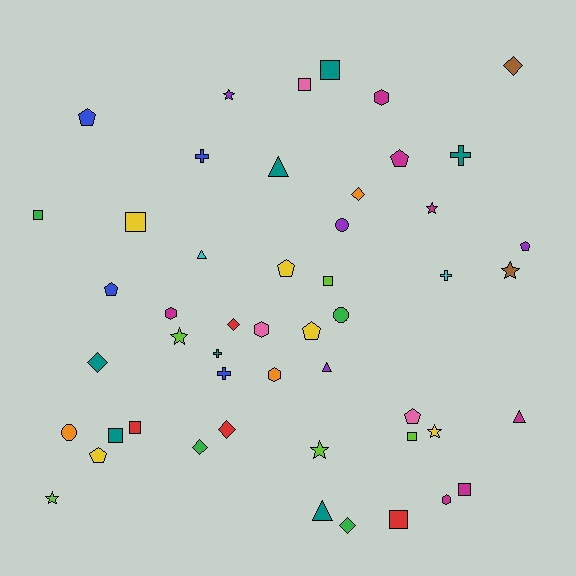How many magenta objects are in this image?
There are 7 magenta objects.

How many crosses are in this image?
There are 5 crosses.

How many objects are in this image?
There are 50 objects.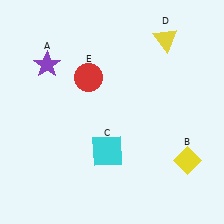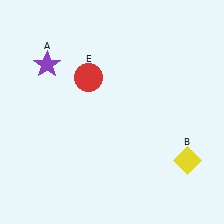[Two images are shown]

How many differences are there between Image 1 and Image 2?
There are 2 differences between the two images.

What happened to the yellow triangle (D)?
The yellow triangle (D) was removed in Image 2. It was in the top-right area of Image 1.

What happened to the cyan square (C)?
The cyan square (C) was removed in Image 2. It was in the bottom-left area of Image 1.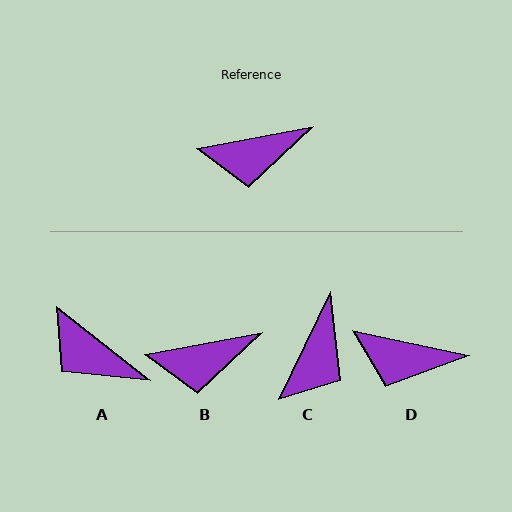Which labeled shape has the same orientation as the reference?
B.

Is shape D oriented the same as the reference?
No, it is off by about 23 degrees.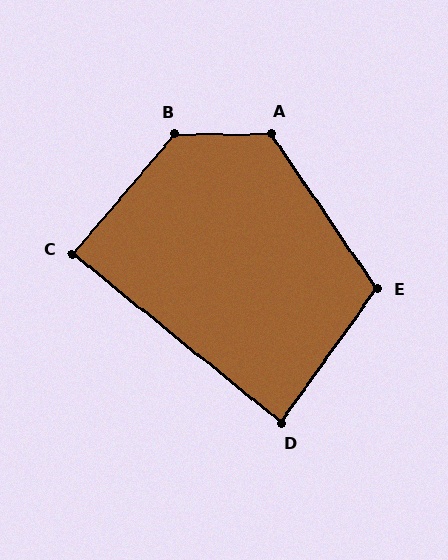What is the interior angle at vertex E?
Approximately 110 degrees (obtuse).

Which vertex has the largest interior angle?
B, at approximately 131 degrees.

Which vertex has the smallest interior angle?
D, at approximately 87 degrees.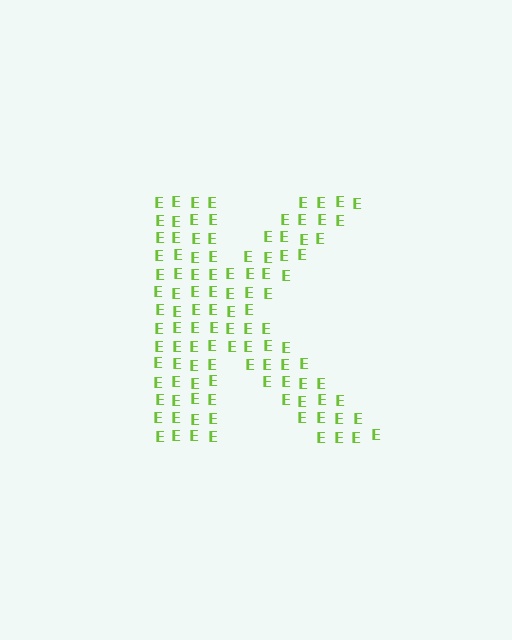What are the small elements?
The small elements are letter E's.